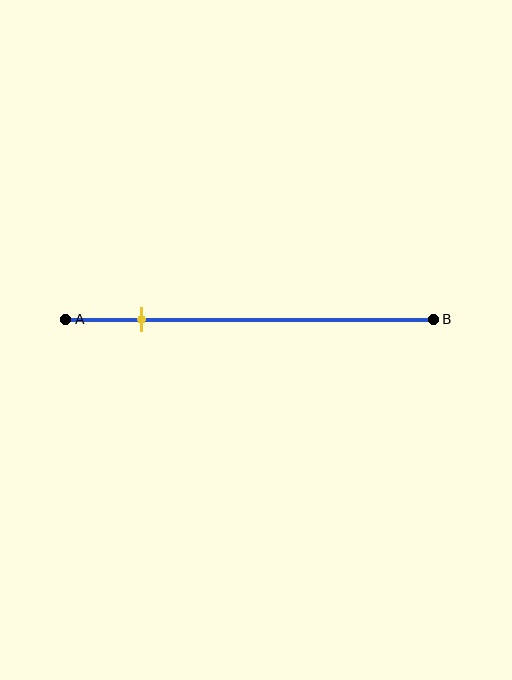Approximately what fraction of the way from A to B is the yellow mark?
The yellow mark is approximately 20% of the way from A to B.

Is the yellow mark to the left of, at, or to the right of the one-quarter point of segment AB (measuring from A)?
The yellow mark is to the left of the one-quarter point of segment AB.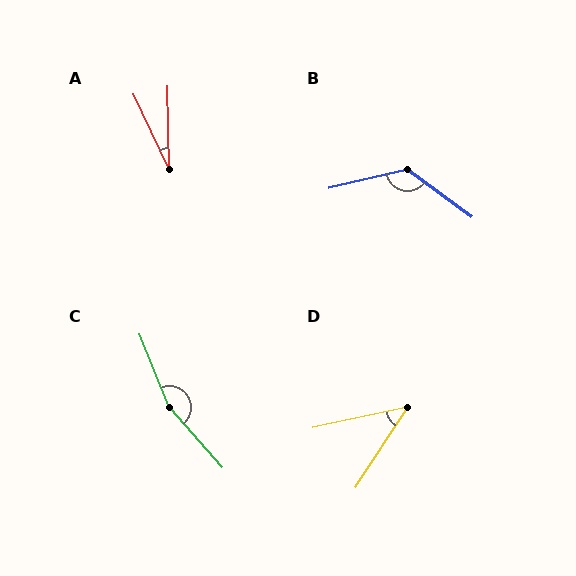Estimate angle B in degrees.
Approximately 130 degrees.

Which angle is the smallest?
A, at approximately 24 degrees.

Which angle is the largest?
C, at approximately 161 degrees.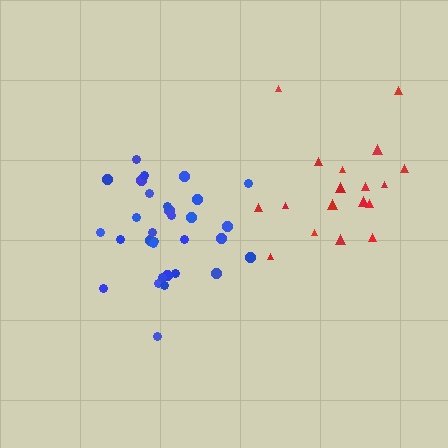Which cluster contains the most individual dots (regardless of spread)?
Blue (31).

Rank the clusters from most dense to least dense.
blue, red.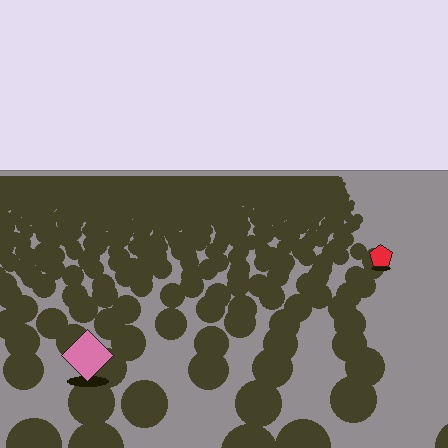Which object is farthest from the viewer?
The red pentagon is farthest from the viewer. It appears smaller and the ground texture around it is denser.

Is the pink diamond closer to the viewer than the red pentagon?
Yes. The pink diamond is closer — you can tell from the texture gradient: the ground texture is coarser near it.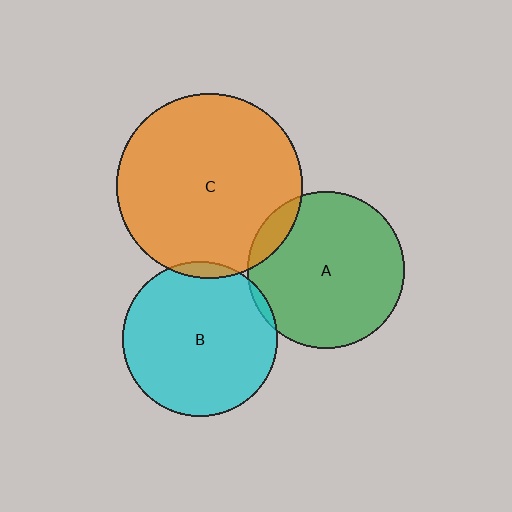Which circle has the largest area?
Circle C (orange).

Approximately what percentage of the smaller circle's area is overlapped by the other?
Approximately 5%.